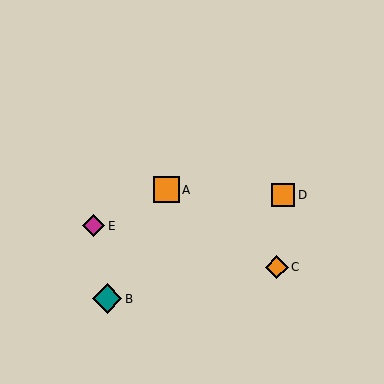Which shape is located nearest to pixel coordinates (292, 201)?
The orange square (labeled D) at (283, 195) is nearest to that location.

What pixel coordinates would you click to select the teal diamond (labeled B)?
Click at (107, 299) to select the teal diamond B.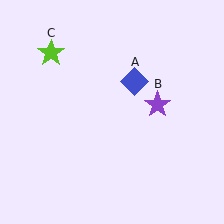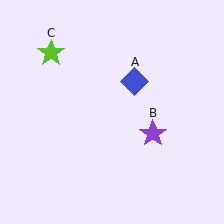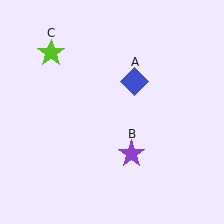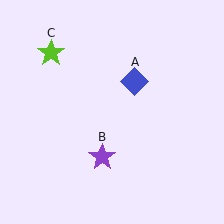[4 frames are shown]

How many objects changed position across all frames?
1 object changed position: purple star (object B).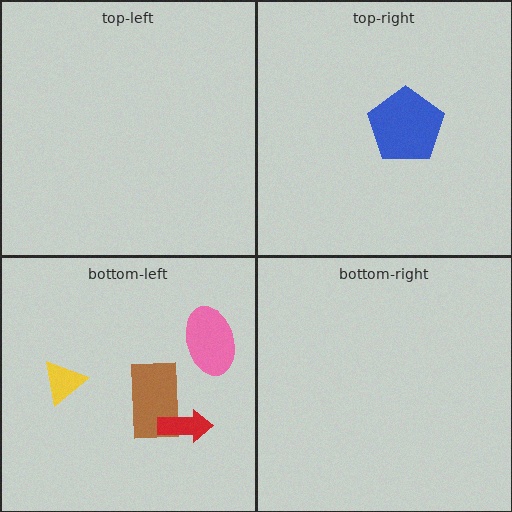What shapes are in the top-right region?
The blue pentagon.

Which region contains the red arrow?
The bottom-left region.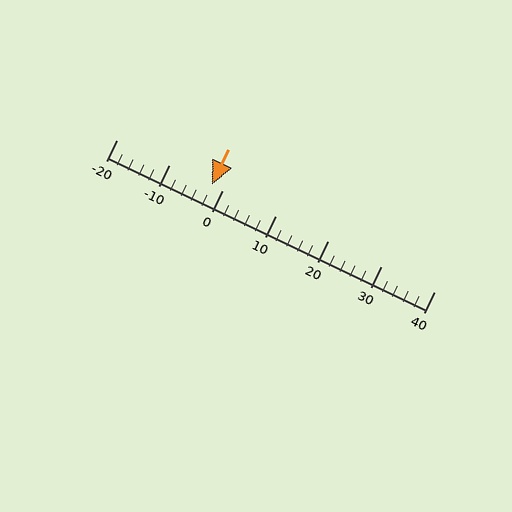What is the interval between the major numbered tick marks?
The major tick marks are spaced 10 units apart.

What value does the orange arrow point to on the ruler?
The orange arrow points to approximately -2.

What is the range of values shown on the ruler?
The ruler shows values from -20 to 40.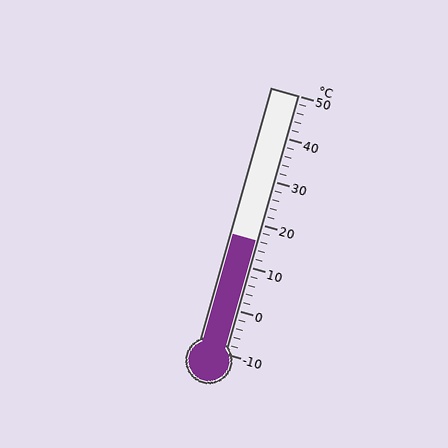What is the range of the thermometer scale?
The thermometer scale ranges from -10°C to 50°C.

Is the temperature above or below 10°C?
The temperature is above 10°C.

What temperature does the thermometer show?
The thermometer shows approximately 16°C.